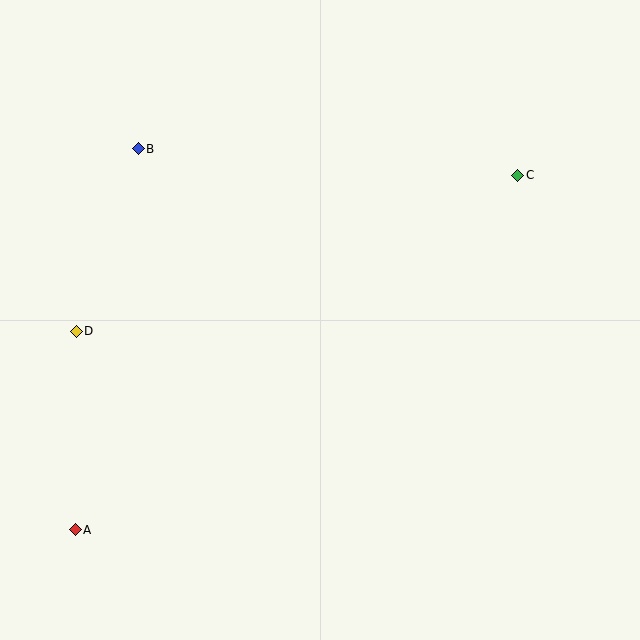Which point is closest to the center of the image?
Point D at (76, 331) is closest to the center.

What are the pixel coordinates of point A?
Point A is at (75, 530).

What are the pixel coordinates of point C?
Point C is at (518, 175).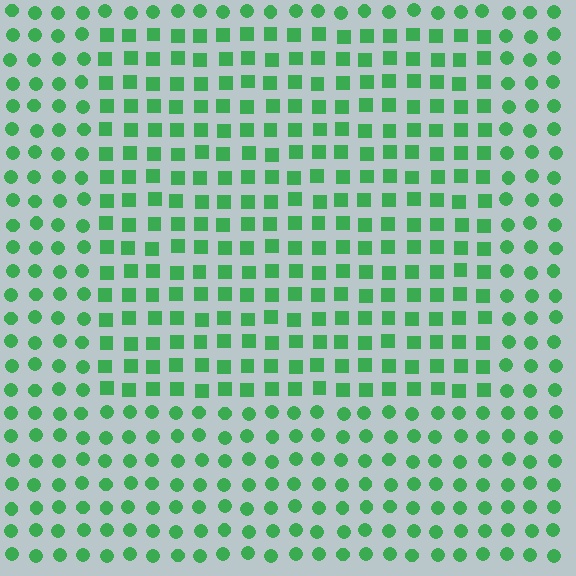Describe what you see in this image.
The image is filled with small green elements arranged in a uniform grid. A rectangle-shaped region contains squares, while the surrounding area contains circles. The boundary is defined purely by the change in element shape.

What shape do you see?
I see a rectangle.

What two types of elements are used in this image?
The image uses squares inside the rectangle region and circles outside it.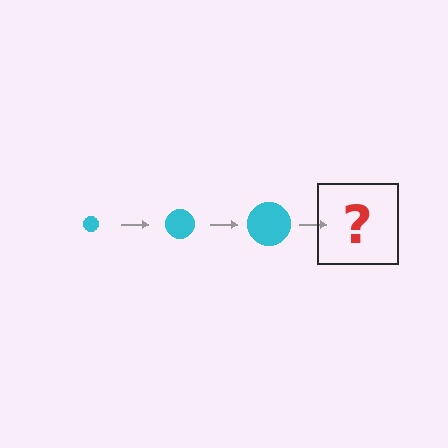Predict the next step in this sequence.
The next step is a cyan circle, larger than the previous one.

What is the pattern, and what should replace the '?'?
The pattern is that the circle gets progressively larger each step. The '?' should be a cyan circle, larger than the previous one.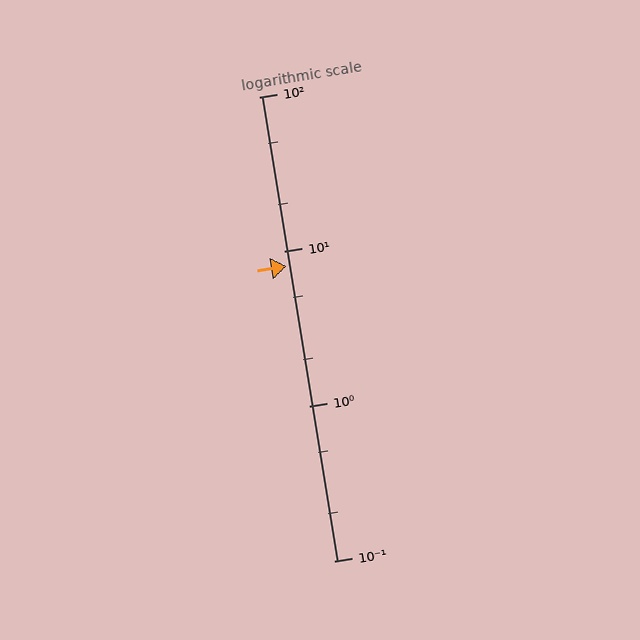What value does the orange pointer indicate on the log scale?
The pointer indicates approximately 8.1.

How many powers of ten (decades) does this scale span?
The scale spans 3 decades, from 0.1 to 100.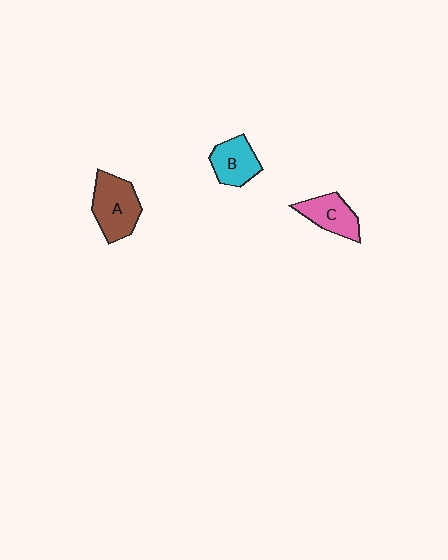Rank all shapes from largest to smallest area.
From largest to smallest: A (brown), C (pink), B (cyan).